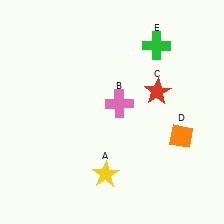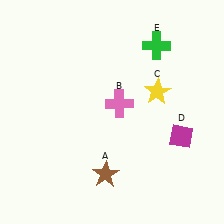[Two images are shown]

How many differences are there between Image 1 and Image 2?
There are 3 differences between the two images.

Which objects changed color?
A changed from yellow to brown. C changed from red to yellow. D changed from orange to magenta.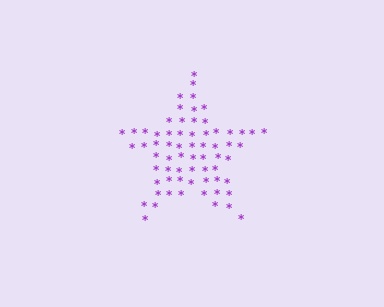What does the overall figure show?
The overall figure shows a star.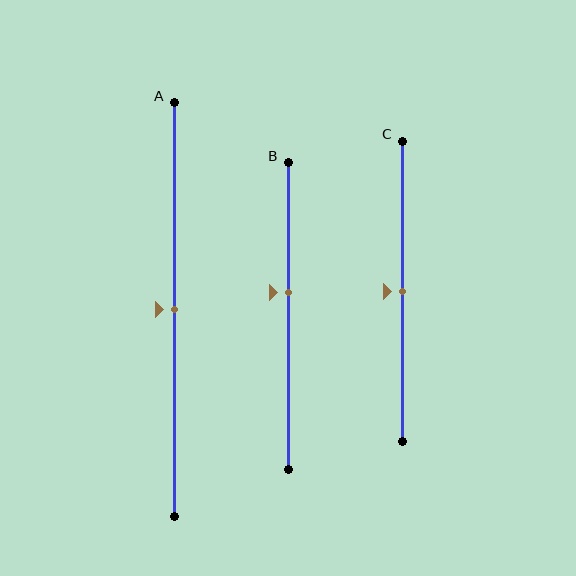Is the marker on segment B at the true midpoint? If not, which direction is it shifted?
No, the marker on segment B is shifted upward by about 8% of the segment length.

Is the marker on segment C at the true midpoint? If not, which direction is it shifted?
Yes, the marker on segment C is at the true midpoint.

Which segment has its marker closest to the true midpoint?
Segment A has its marker closest to the true midpoint.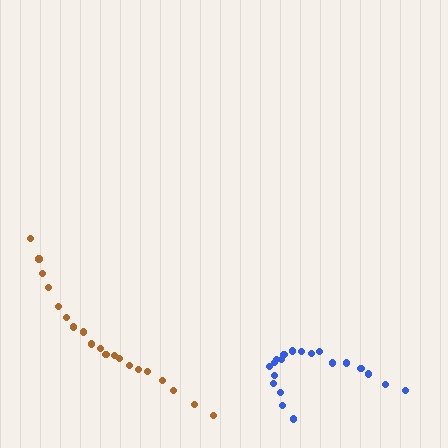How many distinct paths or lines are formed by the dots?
There are 2 distinct paths.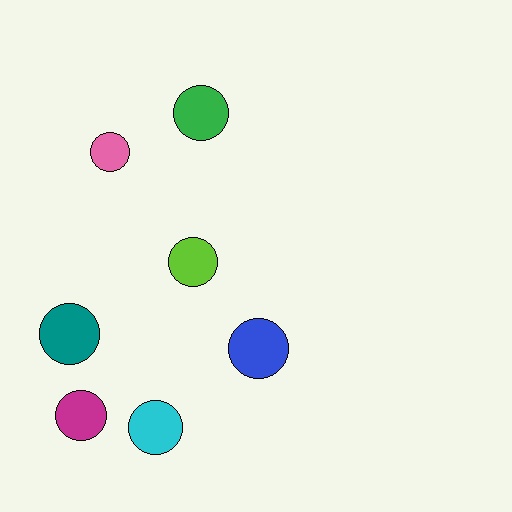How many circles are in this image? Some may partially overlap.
There are 7 circles.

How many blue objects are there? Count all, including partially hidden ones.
There is 1 blue object.